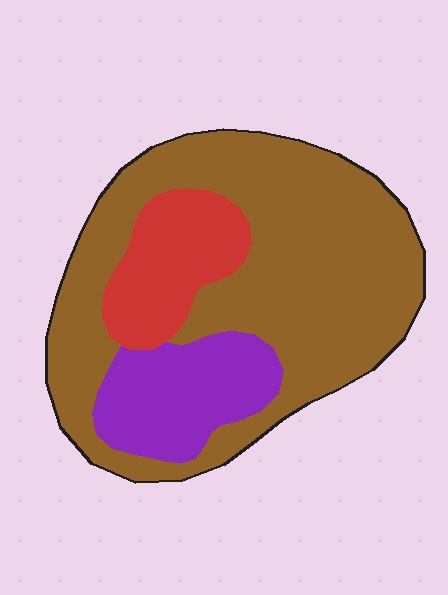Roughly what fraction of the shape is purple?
Purple takes up about one sixth (1/6) of the shape.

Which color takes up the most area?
Brown, at roughly 65%.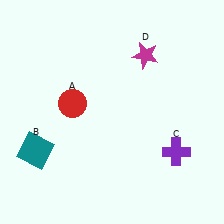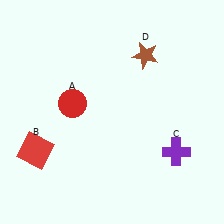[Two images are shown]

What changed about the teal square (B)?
In Image 1, B is teal. In Image 2, it changed to red.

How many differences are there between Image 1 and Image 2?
There are 2 differences between the two images.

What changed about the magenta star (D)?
In Image 1, D is magenta. In Image 2, it changed to brown.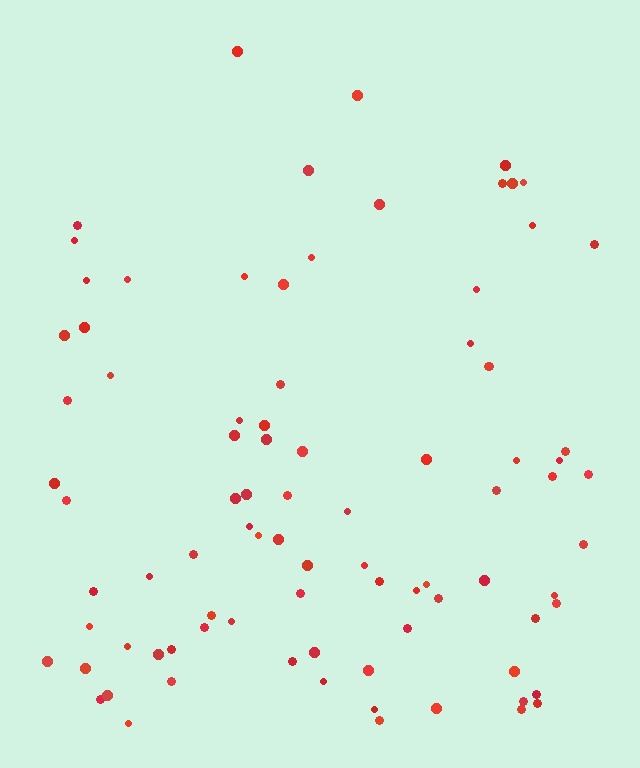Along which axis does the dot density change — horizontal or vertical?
Vertical.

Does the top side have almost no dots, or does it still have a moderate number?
Still a moderate number, just noticeably fewer than the bottom.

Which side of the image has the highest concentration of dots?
The bottom.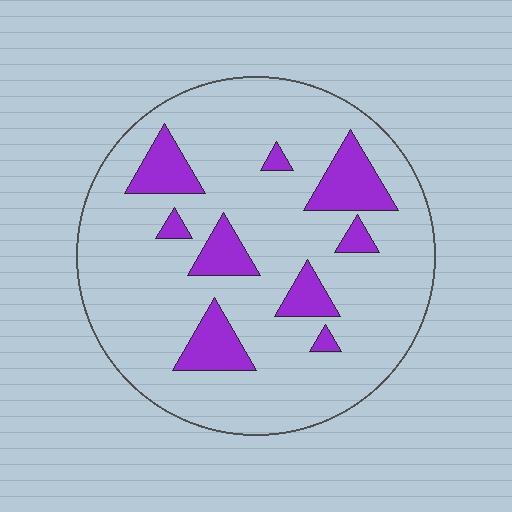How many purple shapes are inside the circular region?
9.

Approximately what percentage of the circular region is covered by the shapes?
Approximately 15%.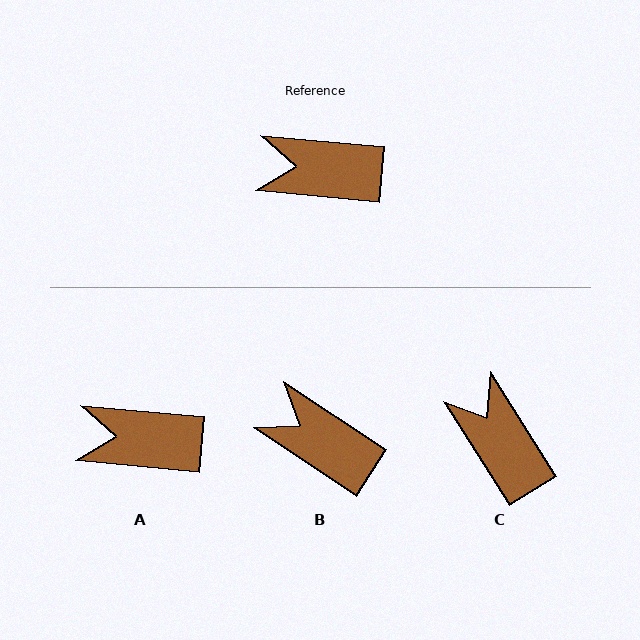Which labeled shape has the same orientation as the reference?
A.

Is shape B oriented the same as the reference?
No, it is off by about 28 degrees.